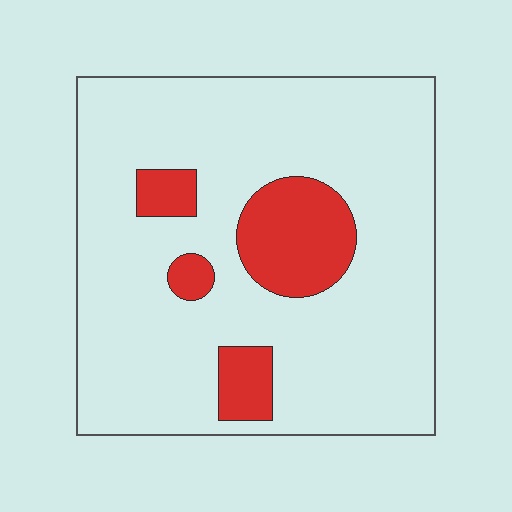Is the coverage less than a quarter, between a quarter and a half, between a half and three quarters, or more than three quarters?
Less than a quarter.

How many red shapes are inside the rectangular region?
4.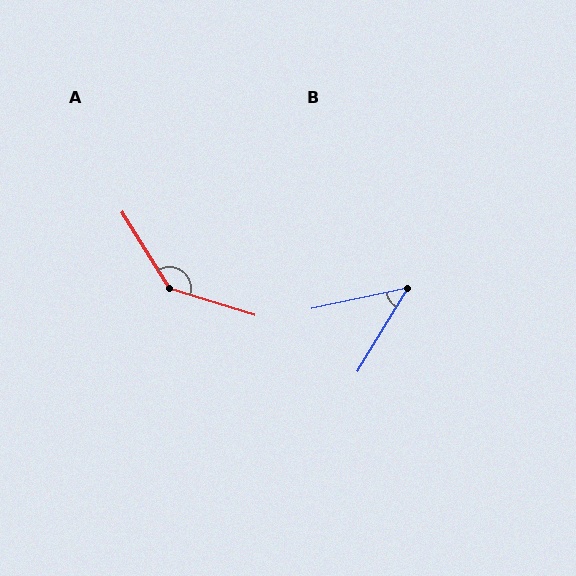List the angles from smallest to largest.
B (47°), A (139°).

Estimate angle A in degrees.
Approximately 139 degrees.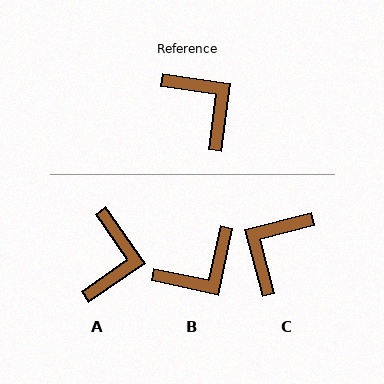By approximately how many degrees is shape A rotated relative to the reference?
Approximately 47 degrees clockwise.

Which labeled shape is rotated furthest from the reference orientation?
C, about 112 degrees away.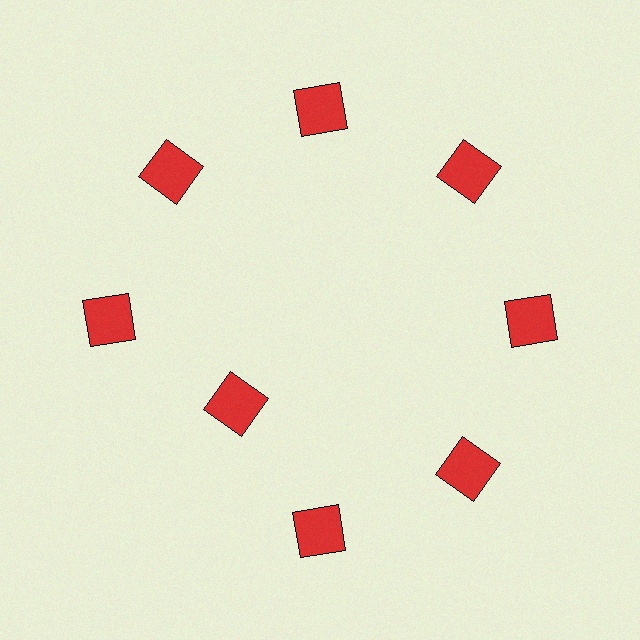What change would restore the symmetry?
The symmetry would be restored by moving it outward, back onto the ring so that all 8 squares sit at equal angles and equal distance from the center.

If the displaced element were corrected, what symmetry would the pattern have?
It would have 8-fold rotational symmetry — the pattern would map onto itself every 45 degrees.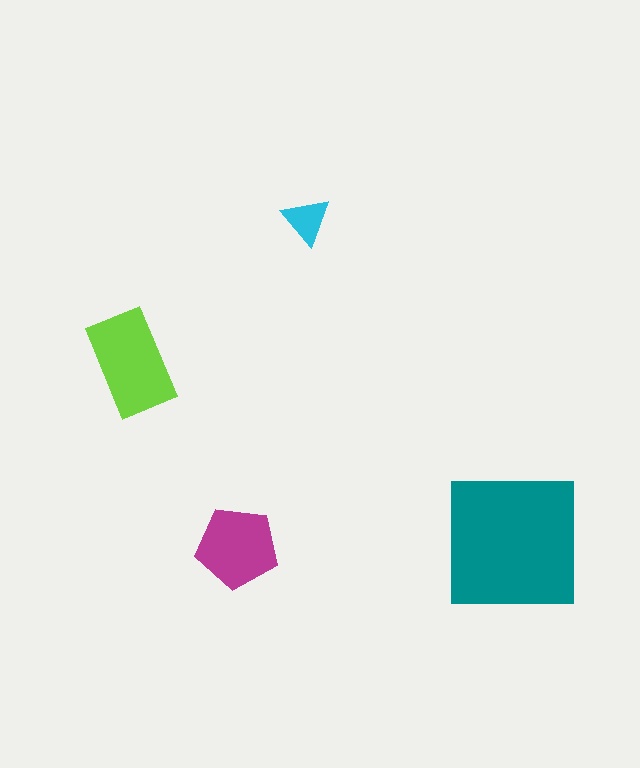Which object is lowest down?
The magenta pentagon is bottommost.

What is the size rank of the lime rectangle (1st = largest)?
2nd.